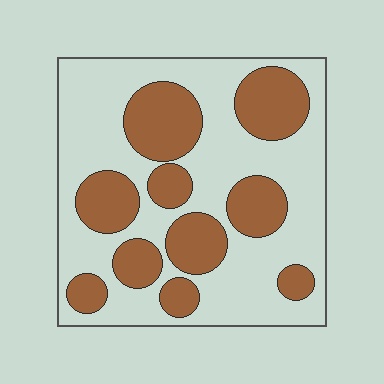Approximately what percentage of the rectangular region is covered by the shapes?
Approximately 35%.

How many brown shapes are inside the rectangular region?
10.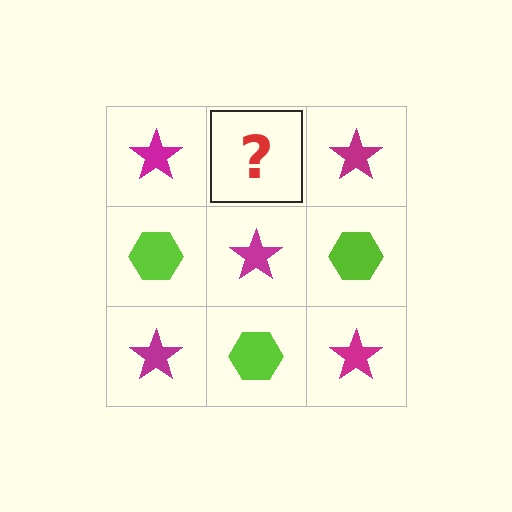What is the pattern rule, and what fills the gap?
The rule is that it alternates magenta star and lime hexagon in a checkerboard pattern. The gap should be filled with a lime hexagon.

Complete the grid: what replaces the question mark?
The question mark should be replaced with a lime hexagon.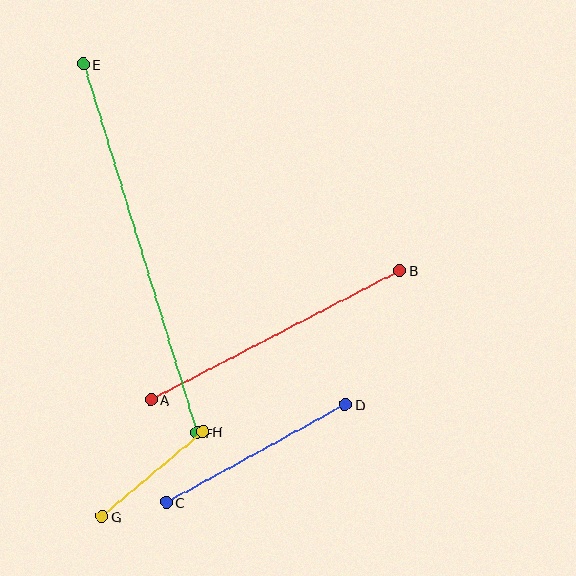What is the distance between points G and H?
The distance is approximately 132 pixels.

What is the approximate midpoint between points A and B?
The midpoint is at approximately (275, 335) pixels.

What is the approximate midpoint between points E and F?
The midpoint is at approximately (140, 248) pixels.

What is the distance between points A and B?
The distance is approximately 280 pixels.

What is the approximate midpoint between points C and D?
The midpoint is at approximately (256, 453) pixels.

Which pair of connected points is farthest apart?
Points E and F are farthest apart.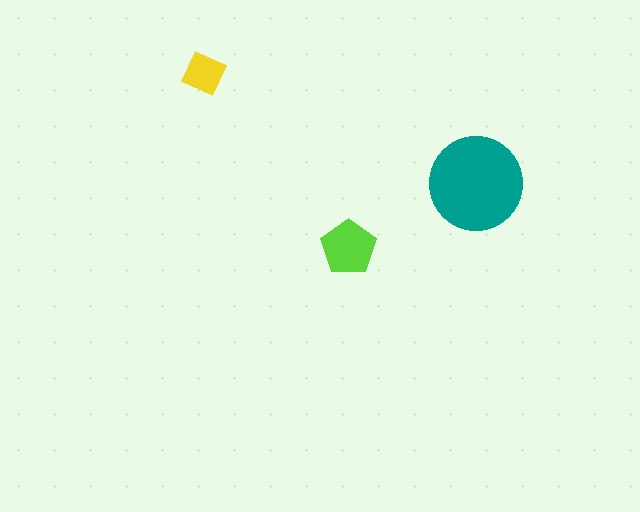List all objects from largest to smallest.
The teal circle, the lime pentagon, the yellow square.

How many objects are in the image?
There are 3 objects in the image.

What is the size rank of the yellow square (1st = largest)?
3rd.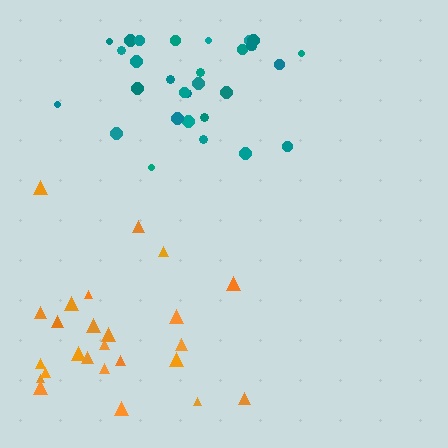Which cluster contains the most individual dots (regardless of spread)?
Teal (30).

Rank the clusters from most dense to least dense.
teal, orange.